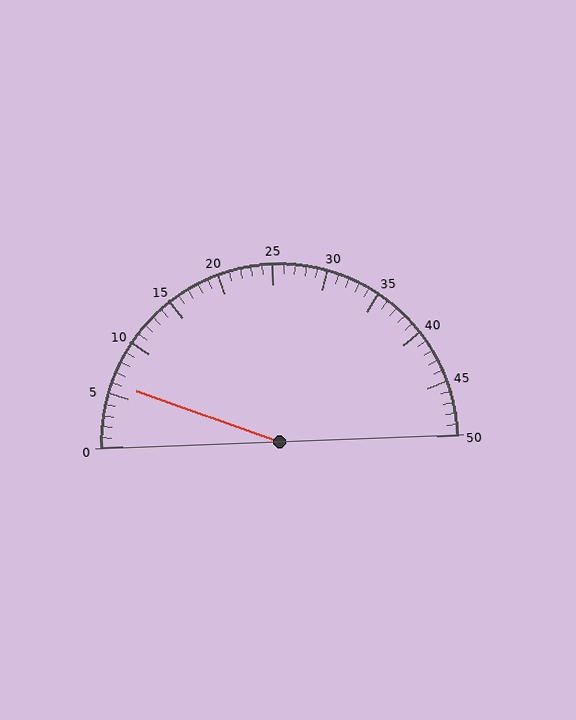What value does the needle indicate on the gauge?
The needle indicates approximately 6.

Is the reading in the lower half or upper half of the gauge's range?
The reading is in the lower half of the range (0 to 50).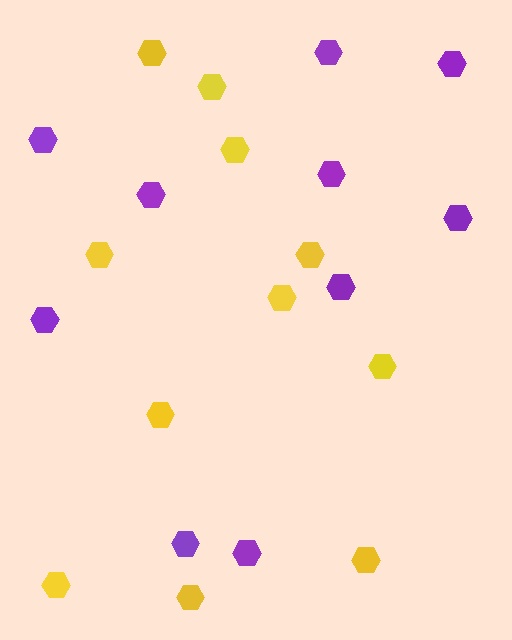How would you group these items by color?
There are 2 groups: one group of yellow hexagons (11) and one group of purple hexagons (10).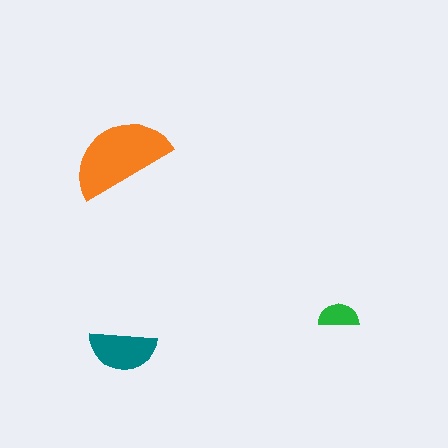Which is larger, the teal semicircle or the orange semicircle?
The orange one.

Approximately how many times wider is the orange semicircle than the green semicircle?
About 2.5 times wider.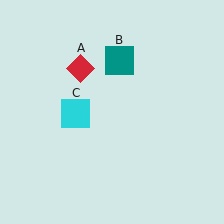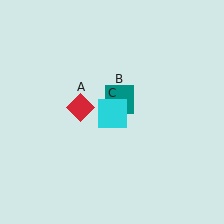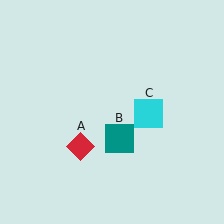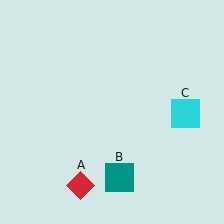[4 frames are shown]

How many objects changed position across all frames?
3 objects changed position: red diamond (object A), teal square (object B), cyan square (object C).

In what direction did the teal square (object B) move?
The teal square (object B) moved down.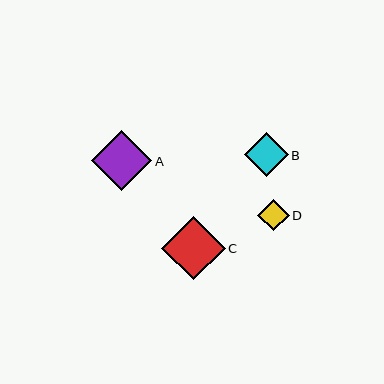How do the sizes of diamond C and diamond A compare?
Diamond C and diamond A are approximately the same size.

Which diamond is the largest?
Diamond C is the largest with a size of approximately 64 pixels.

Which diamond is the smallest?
Diamond D is the smallest with a size of approximately 32 pixels.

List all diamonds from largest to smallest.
From largest to smallest: C, A, B, D.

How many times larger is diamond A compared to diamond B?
Diamond A is approximately 1.4 times the size of diamond B.